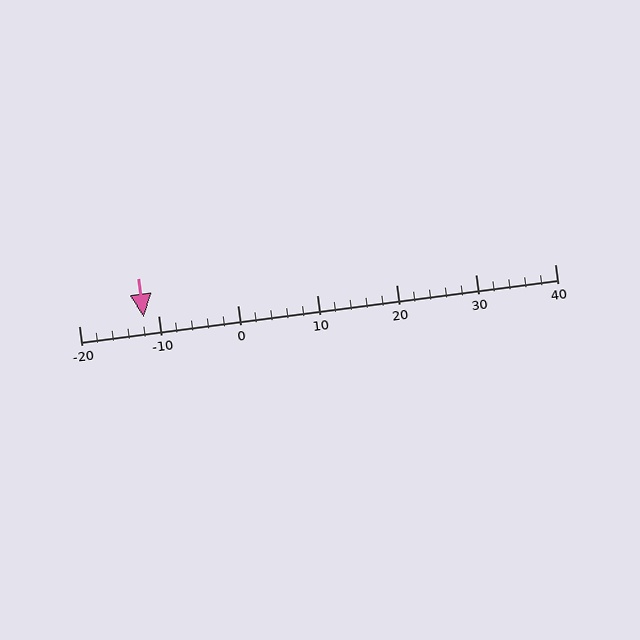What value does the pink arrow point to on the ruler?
The pink arrow points to approximately -12.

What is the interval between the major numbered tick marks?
The major tick marks are spaced 10 units apart.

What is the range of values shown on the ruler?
The ruler shows values from -20 to 40.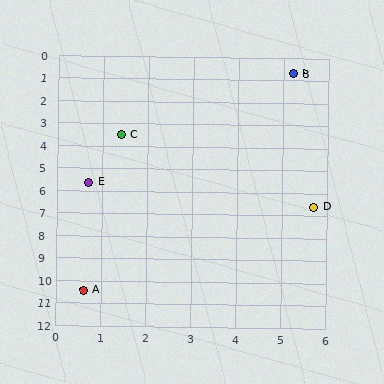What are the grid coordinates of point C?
Point C is at approximately (1.4, 3.5).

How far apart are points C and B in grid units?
Points C and B are about 4.7 grid units apart.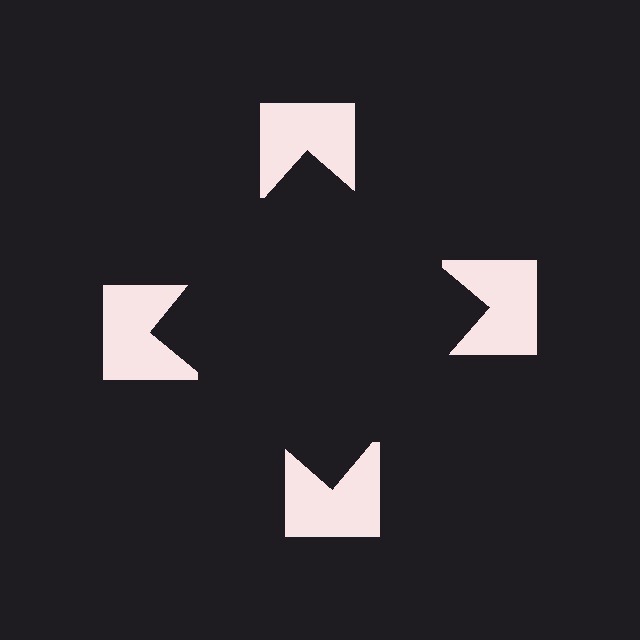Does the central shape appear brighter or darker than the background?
It typically appears slightly darker than the background, even though no actual brightness change is drawn.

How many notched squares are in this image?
There are 4 — one at each vertex of the illusory square.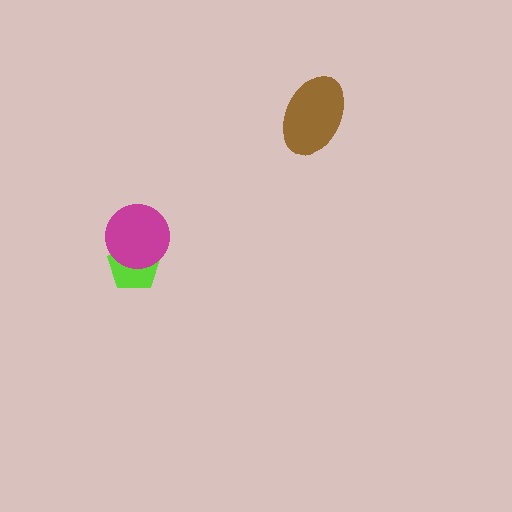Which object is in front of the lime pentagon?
The magenta circle is in front of the lime pentagon.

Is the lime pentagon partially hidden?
Yes, it is partially covered by another shape.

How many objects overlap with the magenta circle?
1 object overlaps with the magenta circle.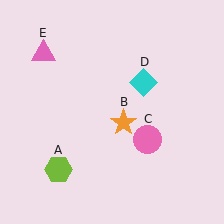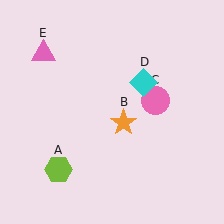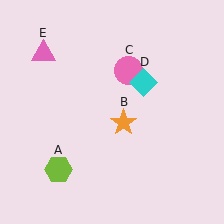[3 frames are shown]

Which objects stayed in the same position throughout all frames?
Lime hexagon (object A) and orange star (object B) and cyan diamond (object D) and pink triangle (object E) remained stationary.